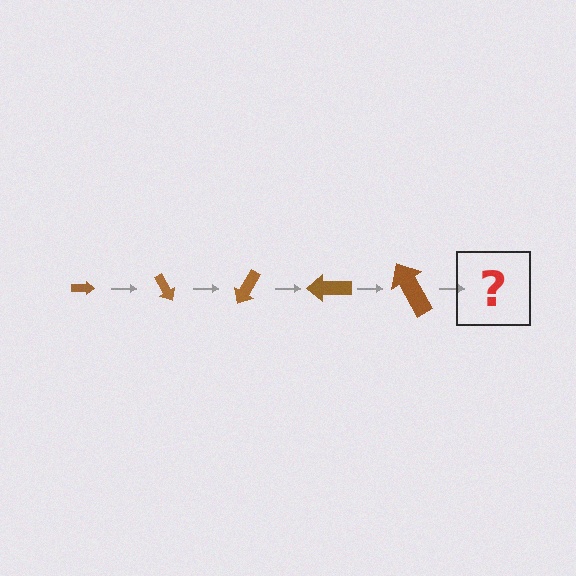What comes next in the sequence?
The next element should be an arrow, larger than the previous one and rotated 300 degrees from the start.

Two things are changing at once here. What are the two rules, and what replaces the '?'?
The two rules are that the arrow grows larger each step and it rotates 60 degrees each step. The '?' should be an arrow, larger than the previous one and rotated 300 degrees from the start.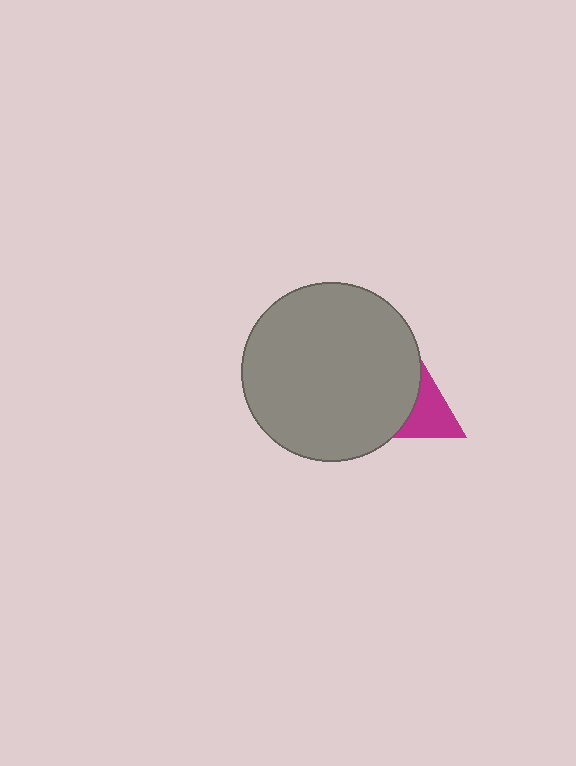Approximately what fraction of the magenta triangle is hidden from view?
Roughly 61% of the magenta triangle is hidden behind the gray circle.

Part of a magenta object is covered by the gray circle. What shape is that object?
It is a triangle.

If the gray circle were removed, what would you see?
You would see the complete magenta triangle.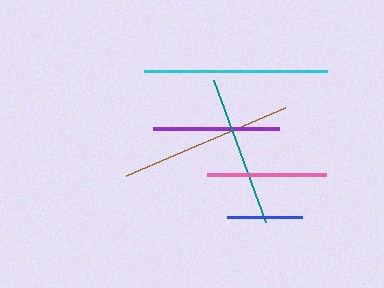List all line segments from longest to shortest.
From longest to shortest: cyan, brown, teal, purple, pink, blue.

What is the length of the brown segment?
The brown segment is approximately 173 pixels long.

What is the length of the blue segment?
The blue segment is approximately 75 pixels long.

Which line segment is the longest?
The cyan line is the longest at approximately 183 pixels.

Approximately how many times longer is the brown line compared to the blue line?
The brown line is approximately 2.3 times the length of the blue line.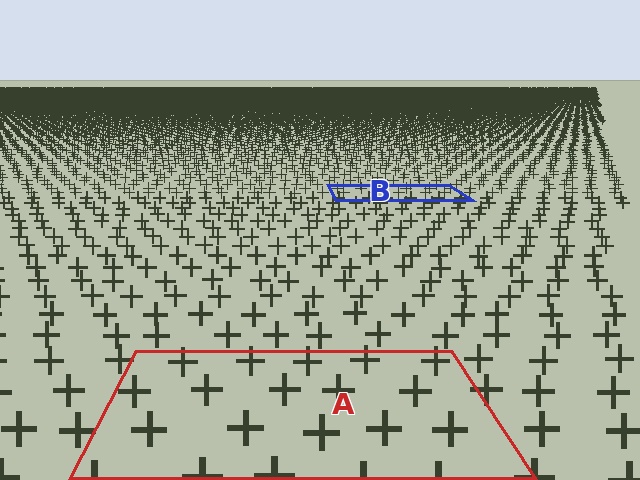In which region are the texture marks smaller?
The texture marks are smaller in region B, because it is farther away.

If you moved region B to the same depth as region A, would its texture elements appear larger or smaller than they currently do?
They would appear larger. At a closer depth, the same texture elements are projected at a bigger on-screen size.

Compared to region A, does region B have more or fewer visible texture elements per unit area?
Region B has more texture elements per unit area — they are packed more densely because it is farther away.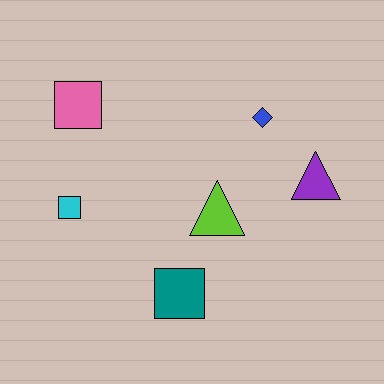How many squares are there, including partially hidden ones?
There are 3 squares.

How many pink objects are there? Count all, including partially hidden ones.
There is 1 pink object.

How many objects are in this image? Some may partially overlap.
There are 6 objects.